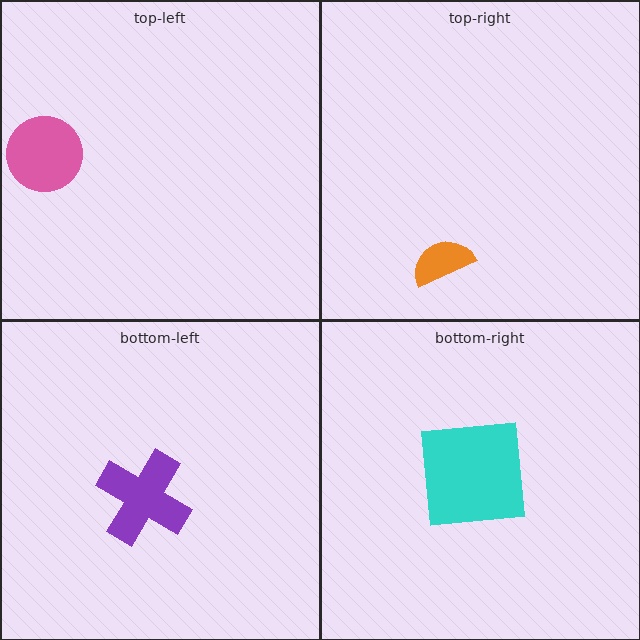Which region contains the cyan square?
The bottom-right region.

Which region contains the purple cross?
The bottom-left region.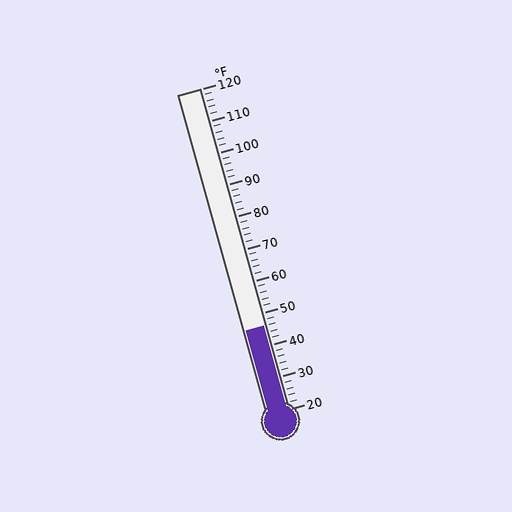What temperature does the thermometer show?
The thermometer shows approximately 46°F.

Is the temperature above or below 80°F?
The temperature is below 80°F.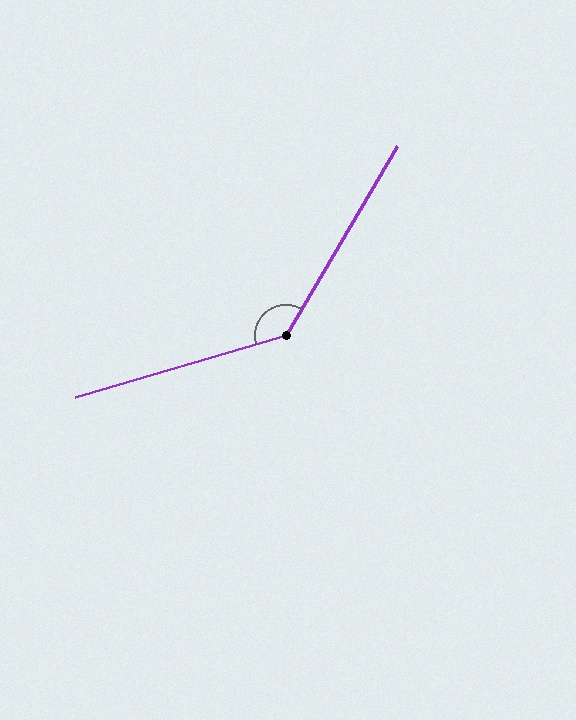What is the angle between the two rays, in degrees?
Approximately 137 degrees.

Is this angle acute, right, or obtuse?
It is obtuse.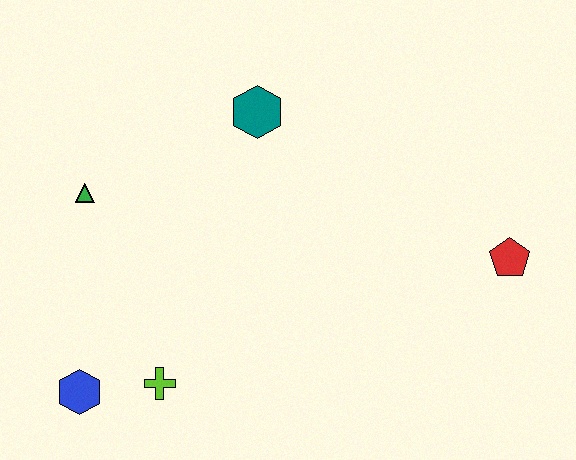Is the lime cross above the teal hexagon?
No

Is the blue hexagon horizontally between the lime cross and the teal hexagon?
No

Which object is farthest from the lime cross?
The red pentagon is farthest from the lime cross.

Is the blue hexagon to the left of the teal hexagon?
Yes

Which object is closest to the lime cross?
The blue hexagon is closest to the lime cross.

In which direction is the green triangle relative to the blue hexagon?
The green triangle is above the blue hexagon.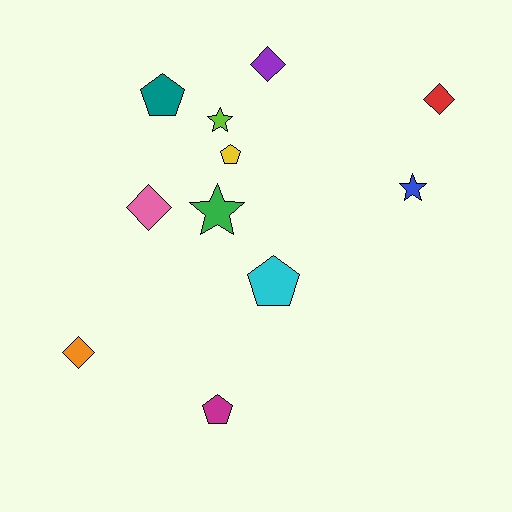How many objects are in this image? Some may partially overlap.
There are 11 objects.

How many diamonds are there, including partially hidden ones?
There are 4 diamonds.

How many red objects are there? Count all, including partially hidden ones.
There is 1 red object.